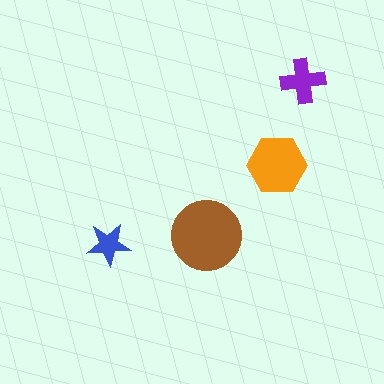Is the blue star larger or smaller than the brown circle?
Smaller.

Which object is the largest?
The brown circle.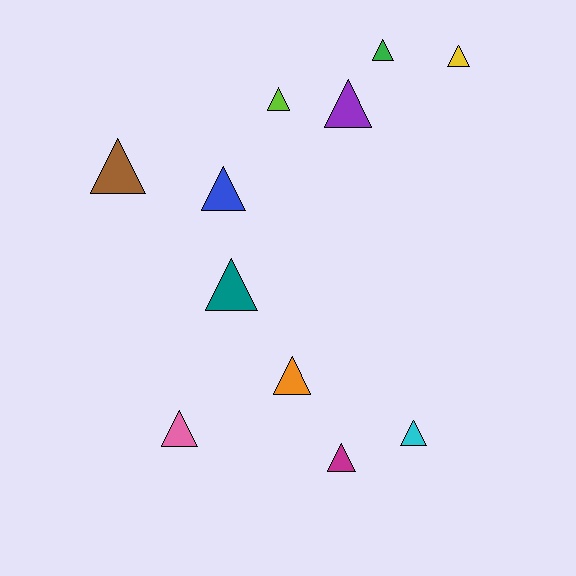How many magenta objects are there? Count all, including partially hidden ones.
There is 1 magenta object.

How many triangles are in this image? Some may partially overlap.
There are 11 triangles.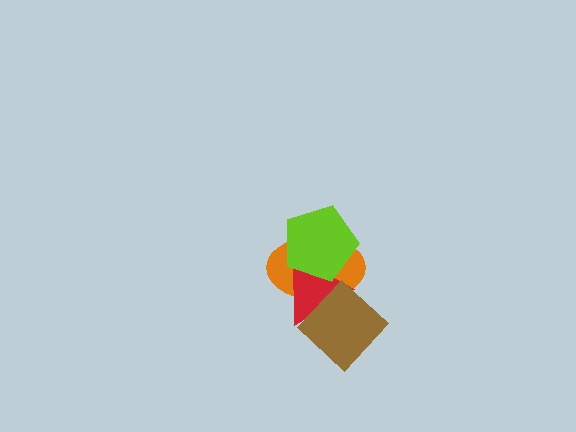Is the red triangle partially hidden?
Yes, it is partially covered by another shape.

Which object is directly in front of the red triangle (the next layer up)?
The lime pentagon is directly in front of the red triangle.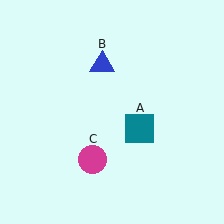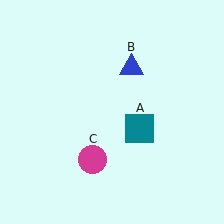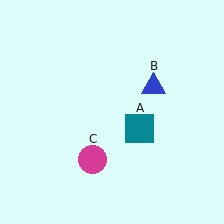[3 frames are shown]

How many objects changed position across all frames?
1 object changed position: blue triangle (object B).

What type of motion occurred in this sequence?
The blue triangle (object B) rotated clockwise around the center of the scene.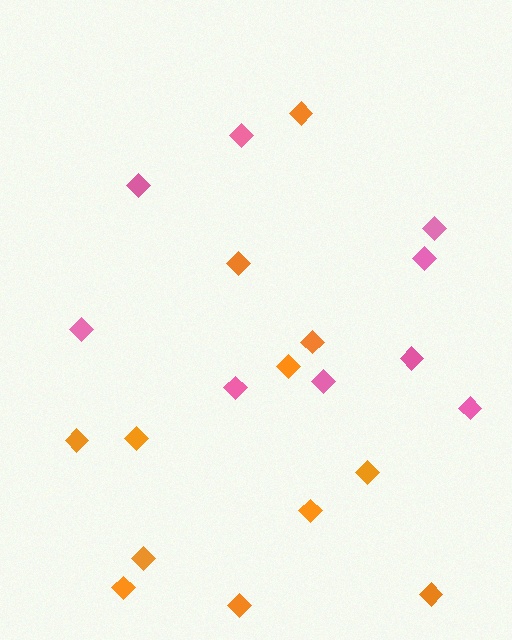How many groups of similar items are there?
There are 2 groups: one group of orange diamonds (12) and one group of pink diamonds (9).